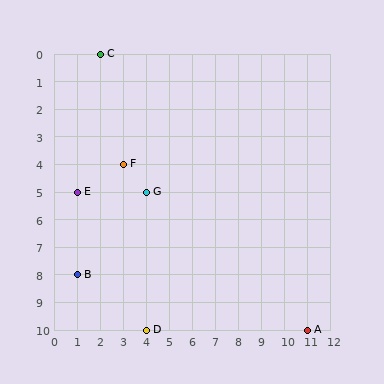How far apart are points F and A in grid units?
Points F and A are 8 columns and 6 rows apart (about 10.0 grid units diagonally).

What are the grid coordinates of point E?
Point E is at grid coordinates (1, 5).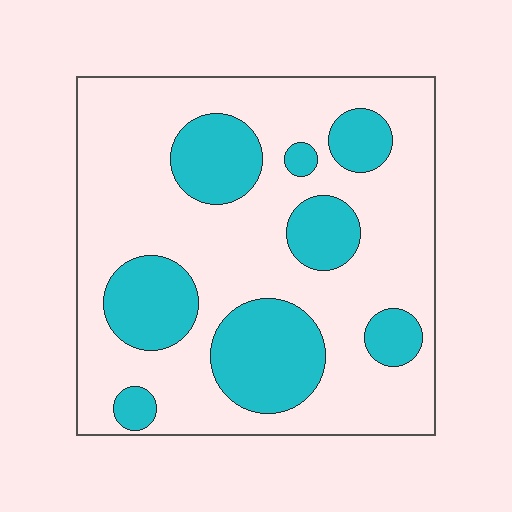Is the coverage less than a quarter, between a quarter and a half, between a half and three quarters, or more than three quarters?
Between a quarter and a half.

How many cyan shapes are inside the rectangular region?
8.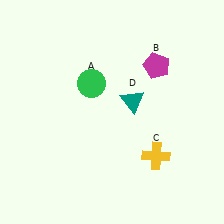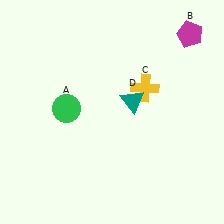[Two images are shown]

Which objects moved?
The objects that moved are: the green circle (A), the magenta pentagon (B), the yellow cross (C).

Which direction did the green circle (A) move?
The green circle (A) moved left.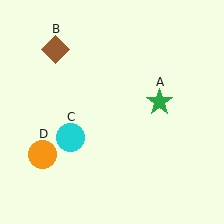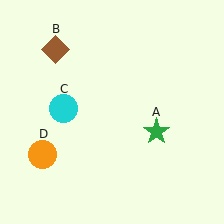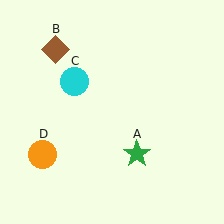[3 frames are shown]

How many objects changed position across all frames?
2 objects changed position: green star (object A), cyan circle (object C).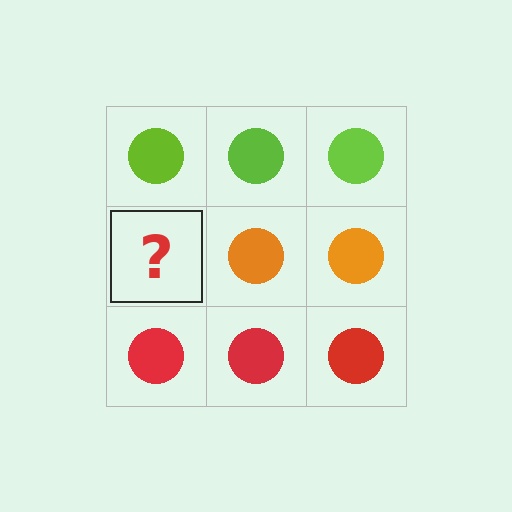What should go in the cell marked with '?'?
The missing cell should contain an orange circle.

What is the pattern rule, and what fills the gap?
The rule is that each row has a consistent color. The gap should be filled with an orange circle.